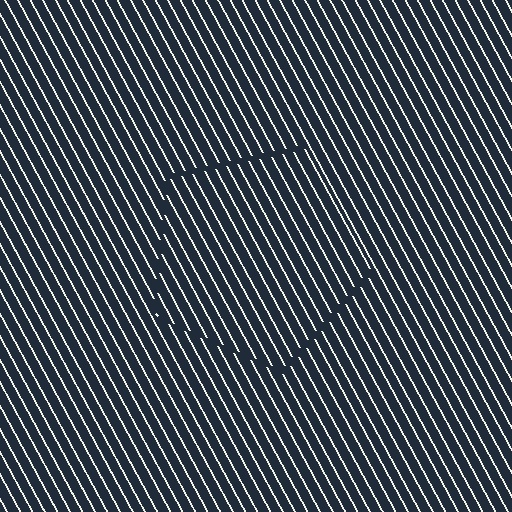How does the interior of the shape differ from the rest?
The interior of the shape contains the same grating, shifted by half a period — the contour is defined by the phase discontinuity where line-ends from the inner and outer gratings abut.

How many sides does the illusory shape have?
5 sides — the line-ends trace a pentagon.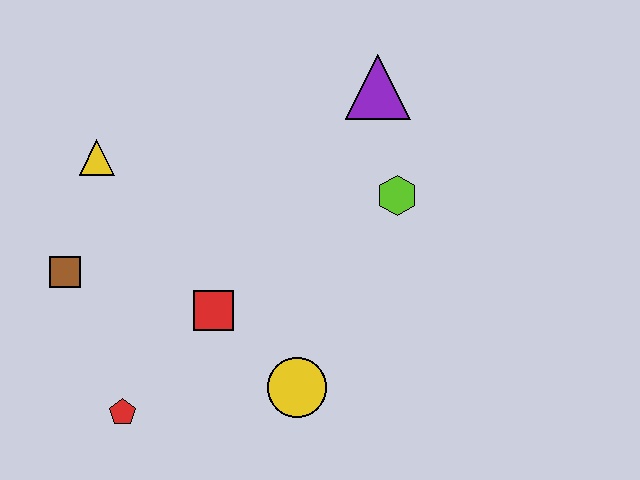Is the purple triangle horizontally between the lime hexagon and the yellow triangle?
Yes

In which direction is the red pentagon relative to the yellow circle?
The red pentagon is to the left of the yellow circle.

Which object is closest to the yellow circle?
The red square is closest to the yellow circle.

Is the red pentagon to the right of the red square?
No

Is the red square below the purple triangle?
Yes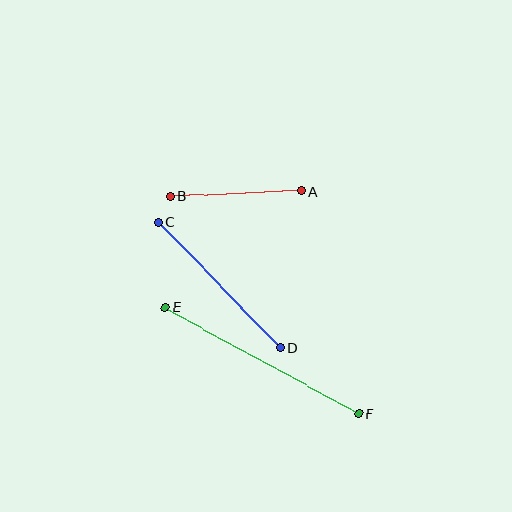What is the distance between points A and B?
The distance is approximately 131 pixels.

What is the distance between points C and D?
The distance is approximately 175 pixels.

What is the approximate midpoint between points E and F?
The midpoint is at approximately (262, 360) pixels.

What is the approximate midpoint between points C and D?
The midpoint is at approximately (220, 285) pixels.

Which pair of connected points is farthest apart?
Points E and F are farthest apart.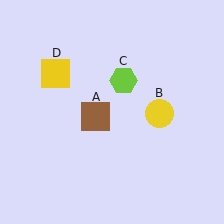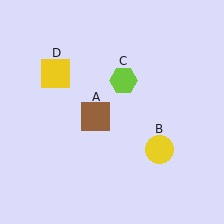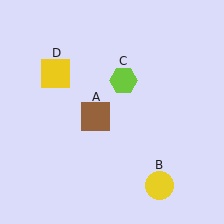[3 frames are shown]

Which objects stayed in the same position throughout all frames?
Brown square (object A) and lime hexagon (object C) and yellow square (object D) remained stationary.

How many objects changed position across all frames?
1 object changed position: yellow circle (object B).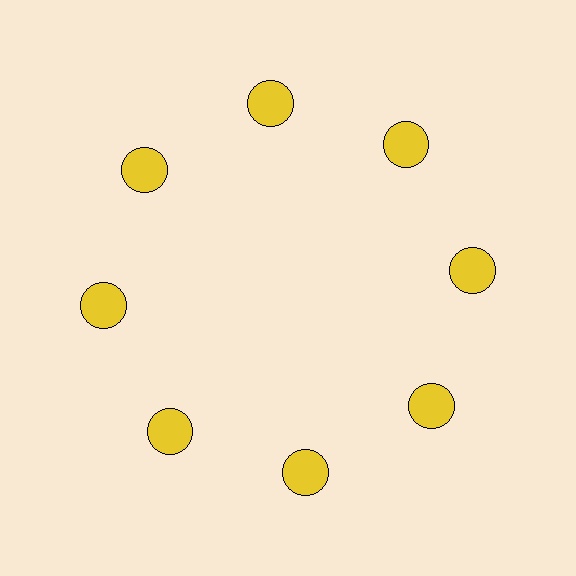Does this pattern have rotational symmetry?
Yes, this pattern has 8-fold rotational symmetry. It looks the same after rotating 45 degrees around the center.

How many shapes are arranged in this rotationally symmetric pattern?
There are 8 shapes, arranged in 8 groups of 1.